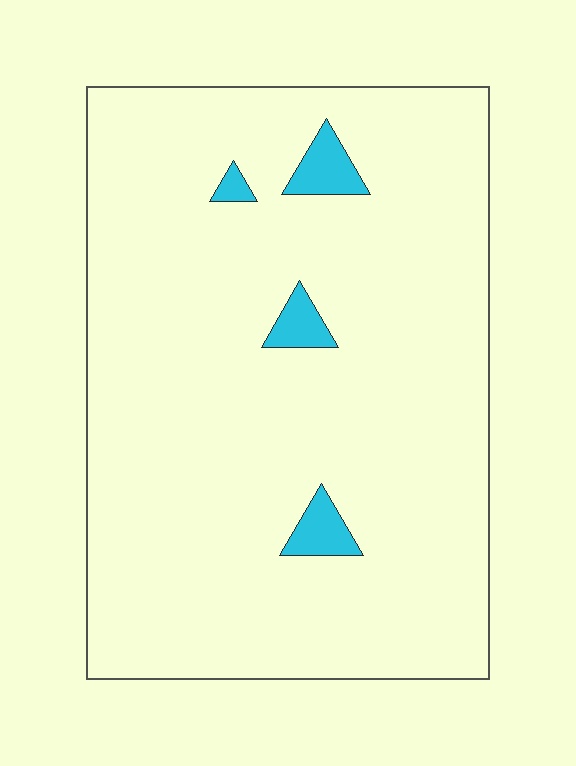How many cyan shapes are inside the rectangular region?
4.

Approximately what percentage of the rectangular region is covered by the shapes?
Approximately 5%.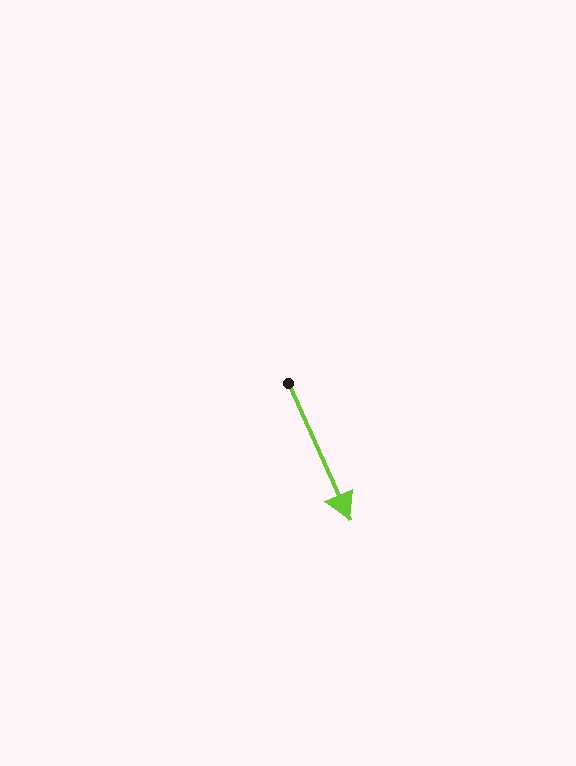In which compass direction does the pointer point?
Southeast.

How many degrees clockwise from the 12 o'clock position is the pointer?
Approximately 156 degrees.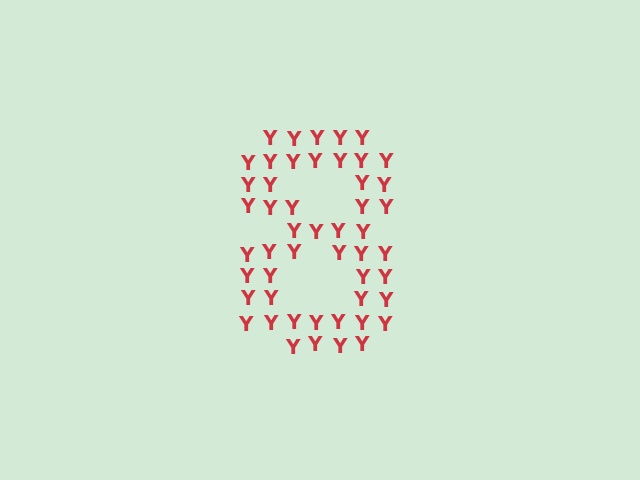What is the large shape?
The large shape is the digit 8.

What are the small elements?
The small elements are letter Y's.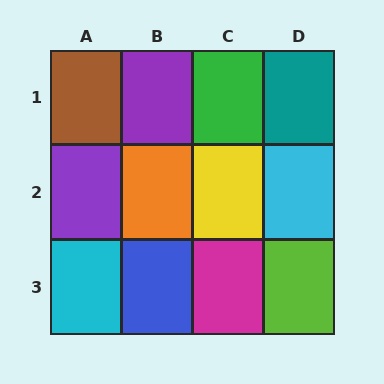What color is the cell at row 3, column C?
Magenta.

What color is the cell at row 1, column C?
Green.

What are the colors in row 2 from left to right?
Purple, orange, yellow, cyan.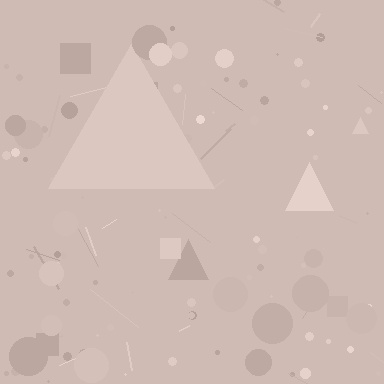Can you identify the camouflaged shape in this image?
The camouflaged shape is a triangle.